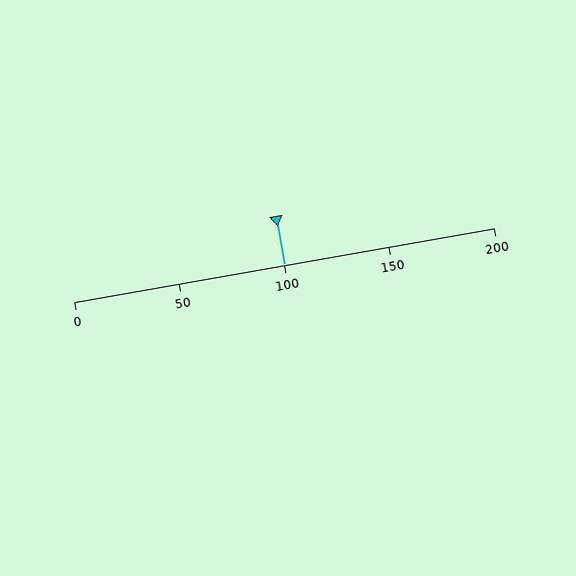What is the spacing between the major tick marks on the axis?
The major ticks are spaced 50 apart.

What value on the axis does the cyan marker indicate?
The marker indicates approximately 100.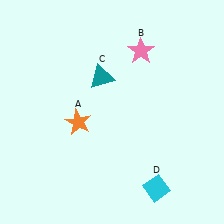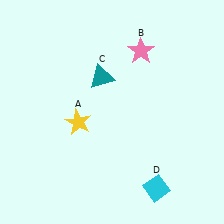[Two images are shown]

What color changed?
The star (A) changed from orange in Image 1 to yellow in Image 2.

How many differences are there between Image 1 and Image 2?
There is 1 difference between the two images.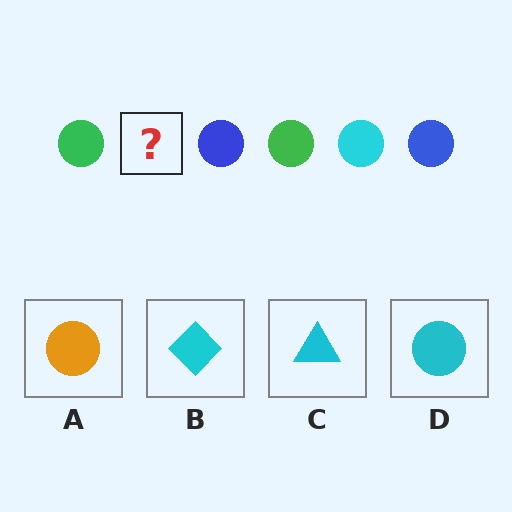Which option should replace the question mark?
Option D.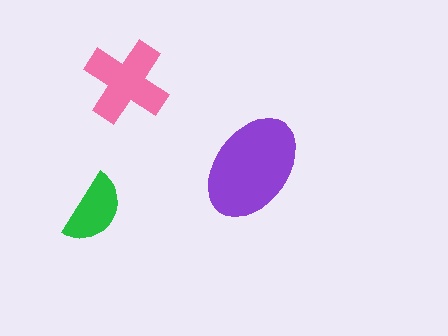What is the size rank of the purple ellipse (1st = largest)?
1st.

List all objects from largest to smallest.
The purple ellipse, the pink cross, the green semicircle.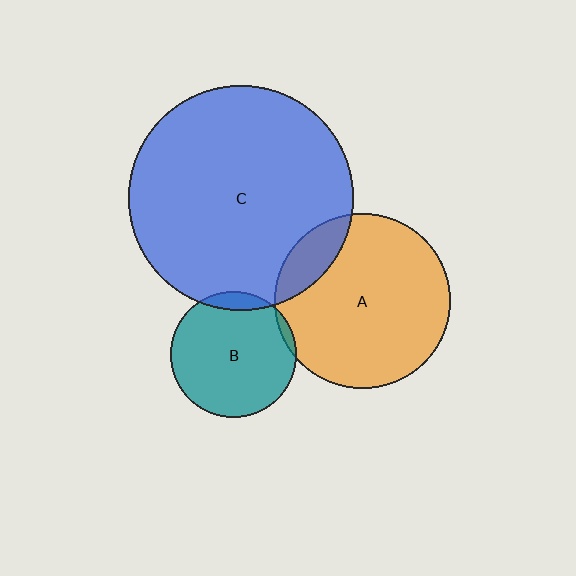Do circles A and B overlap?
Yes.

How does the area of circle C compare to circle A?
Approximately 1.6 times.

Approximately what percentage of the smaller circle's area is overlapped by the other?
Approximately 5%.